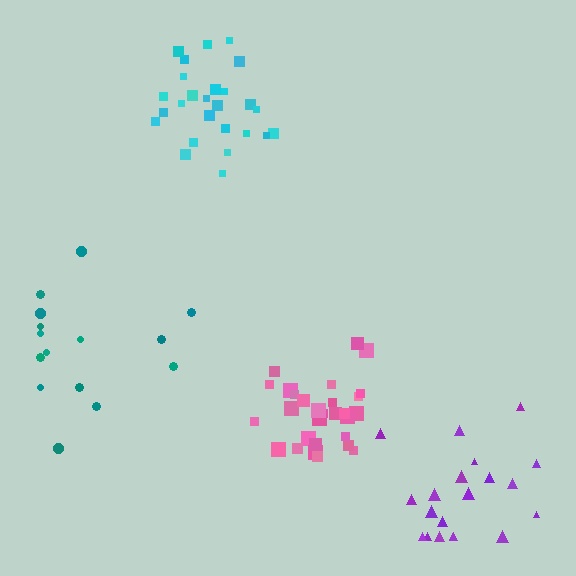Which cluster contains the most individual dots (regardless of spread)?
Pink (29).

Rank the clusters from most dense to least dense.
pink, cyan, purple, teal.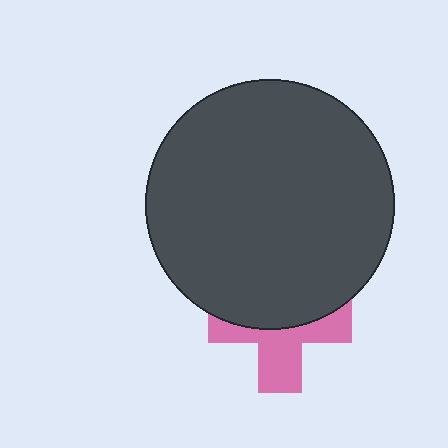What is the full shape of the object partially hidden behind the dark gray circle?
The partially hidden object is a pink cross.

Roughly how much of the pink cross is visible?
About half of it is visible (roughly 49%).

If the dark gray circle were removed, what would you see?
You would see the complete pink cross.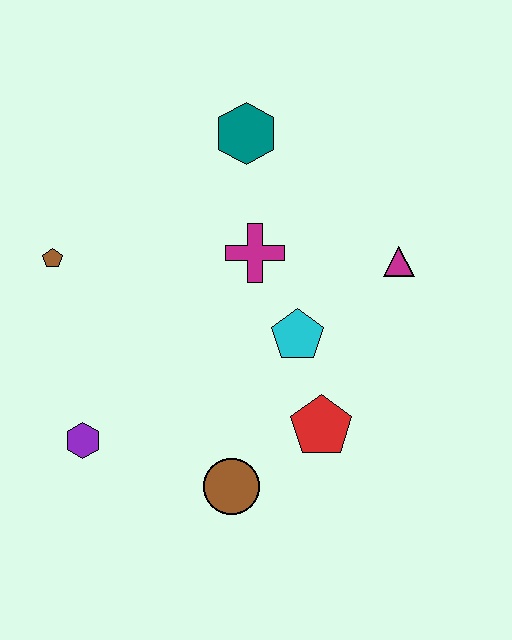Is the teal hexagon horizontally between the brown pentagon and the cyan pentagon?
Yes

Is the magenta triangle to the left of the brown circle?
No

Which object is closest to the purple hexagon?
The brown circle is closest to the purple hexagon.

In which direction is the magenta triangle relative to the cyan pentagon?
The magenta triangle is to the right of the cyan pentagon.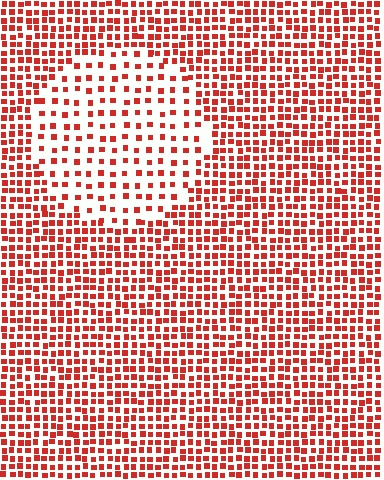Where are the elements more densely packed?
The elements are more densely packed outside the circle boundary.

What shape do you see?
I see a circle.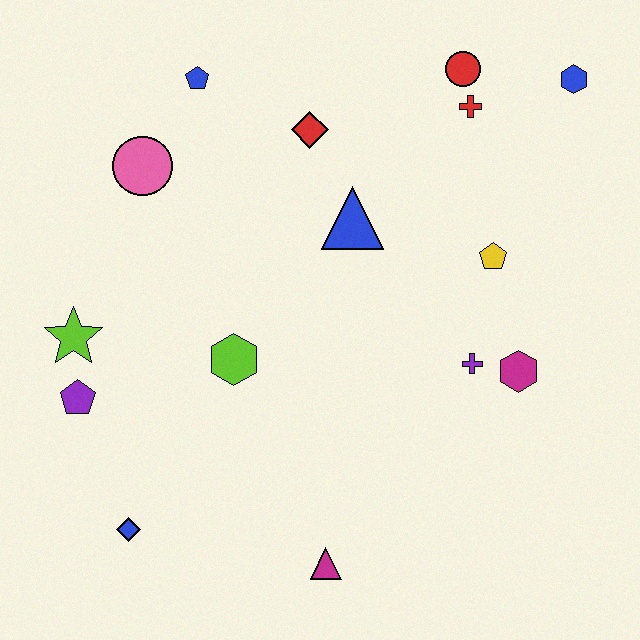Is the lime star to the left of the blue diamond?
Yes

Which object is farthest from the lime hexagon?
The blue hexagon is farthest from the lime hexagon.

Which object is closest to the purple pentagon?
The lime star is closest to the purple pentagon.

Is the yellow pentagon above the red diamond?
No